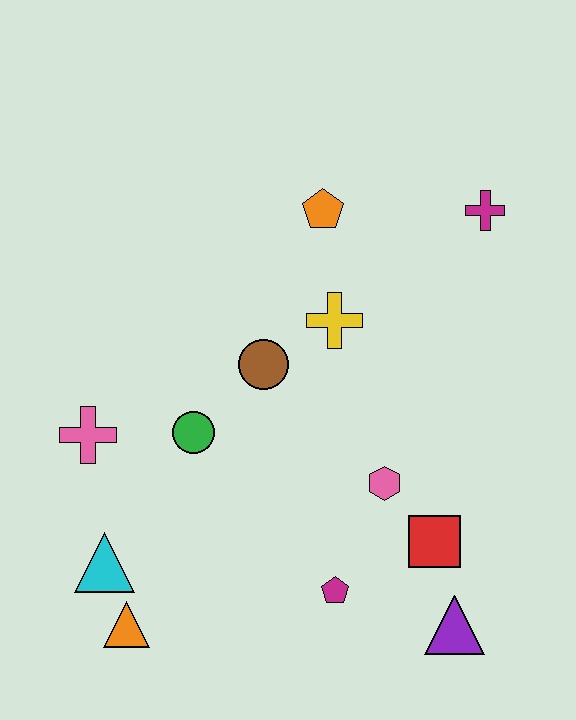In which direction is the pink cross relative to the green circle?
The pink cross is to the left of the green circle.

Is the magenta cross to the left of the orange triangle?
No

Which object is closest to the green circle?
The brown circle is closest to the green circle.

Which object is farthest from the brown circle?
The purple triangle is farthest from the brown circle.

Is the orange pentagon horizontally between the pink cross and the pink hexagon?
Yes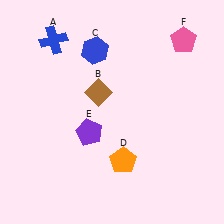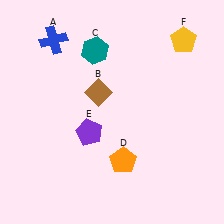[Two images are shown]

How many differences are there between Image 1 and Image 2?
There are 2 differences between the two images.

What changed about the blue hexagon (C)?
In Image 1, C is blue. In Image 2, it changed to teal.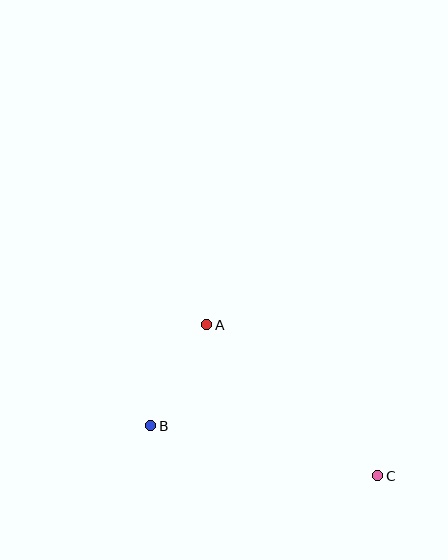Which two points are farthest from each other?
Points B and C are farthest from each other.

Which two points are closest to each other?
Points A and B are closest to each other.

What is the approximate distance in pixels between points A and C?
The distance between A and C is approximately 228 pixels.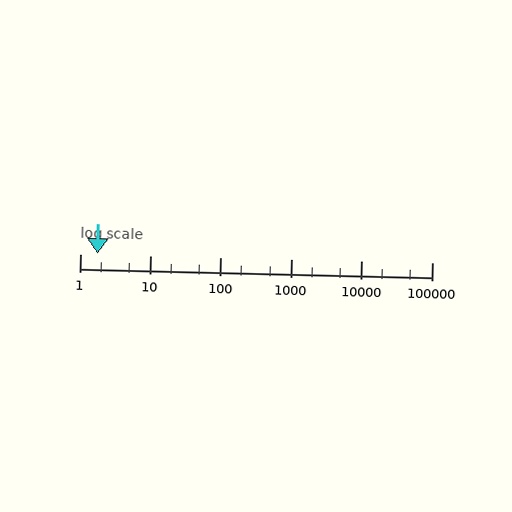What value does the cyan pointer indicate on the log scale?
The pointer indicates approximately 1.8.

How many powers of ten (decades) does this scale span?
The scale spans 5 decades, from 1 to 100000.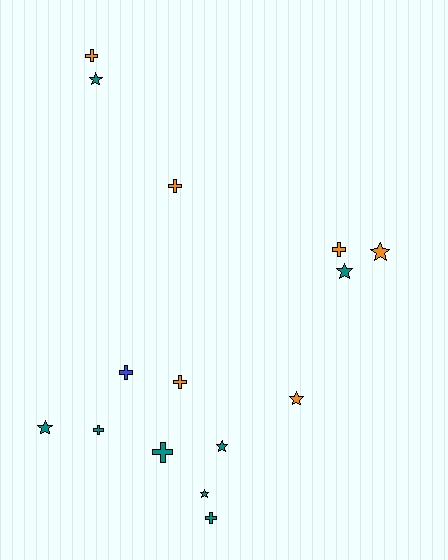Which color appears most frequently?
Teal, with 8 objects.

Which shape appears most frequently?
Cross, with 8 objects.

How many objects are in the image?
There are 15 objects.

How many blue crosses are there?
There is 1 blue cross.